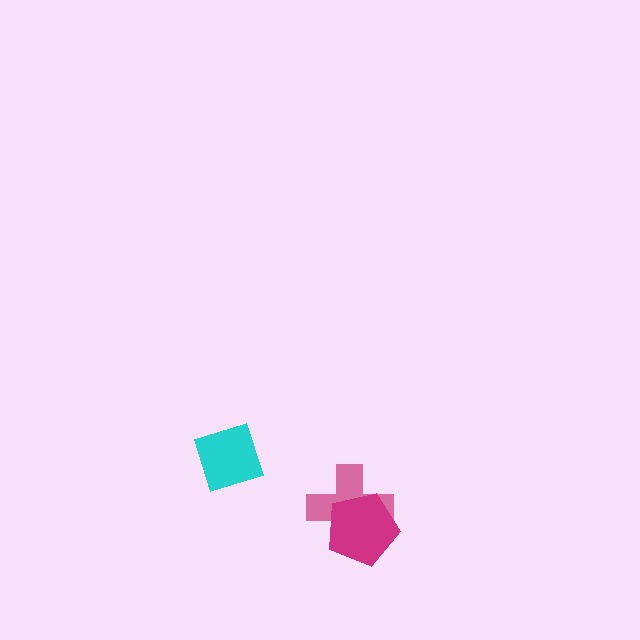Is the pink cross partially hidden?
Yes, it is partially covered by another shape.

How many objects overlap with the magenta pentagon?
1 object overlaps with the magenta pentagon.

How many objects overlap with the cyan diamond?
0 objects overlap with the cyan diamond.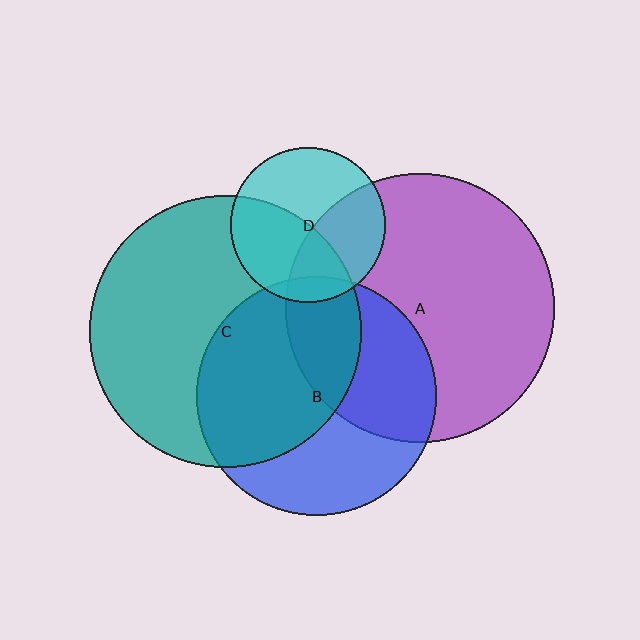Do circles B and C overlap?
Yes.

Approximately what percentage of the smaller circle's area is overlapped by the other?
Approximately 50%.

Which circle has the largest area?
Circle C (teal).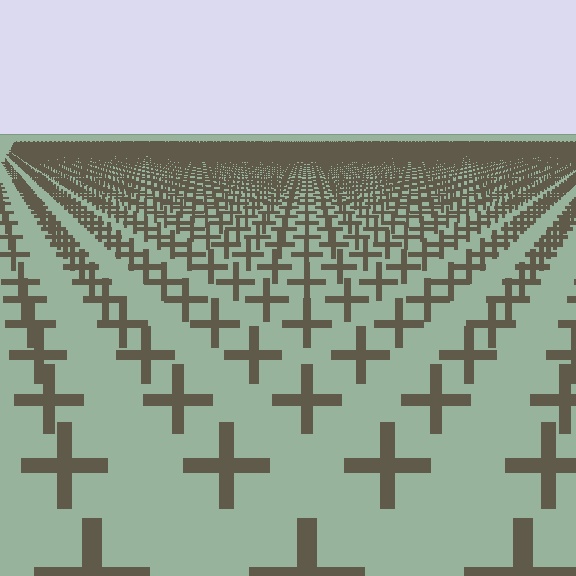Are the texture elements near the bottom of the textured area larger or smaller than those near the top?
Larger. Near the bottom, elements are closer to the viewer and appear at a bigger on-screen size.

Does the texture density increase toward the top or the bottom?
Density increases toward the top.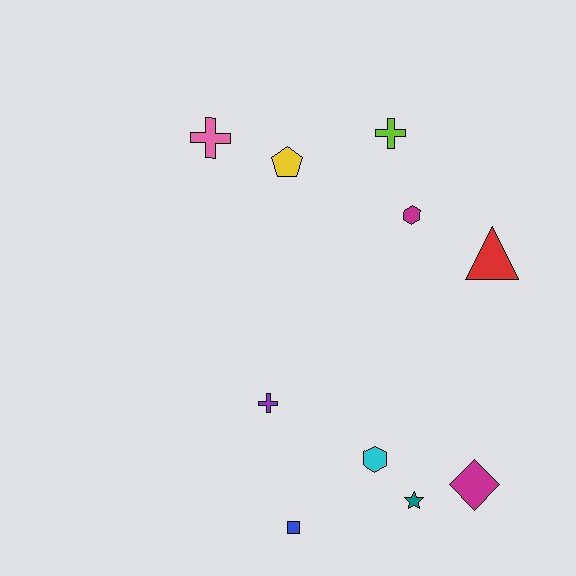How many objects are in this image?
There are 10 objects.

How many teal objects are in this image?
There is 1 teal object.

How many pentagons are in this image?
There is 1 pentagon.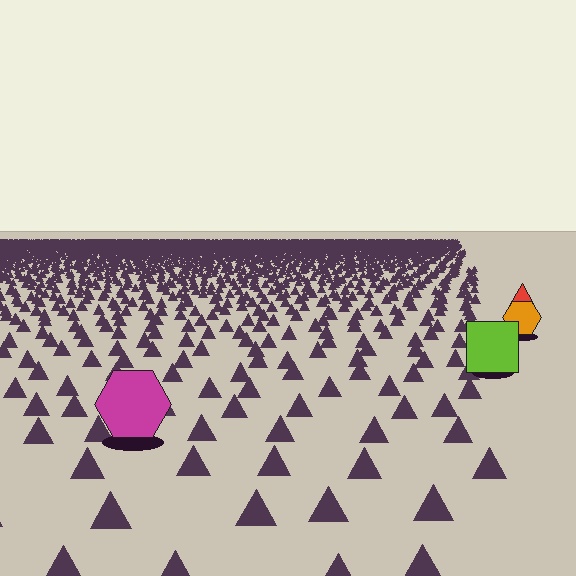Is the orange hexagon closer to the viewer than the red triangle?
Yes. The orange hexagon is closer — you can tell from the texture gradient: the ground texture is coarser near it.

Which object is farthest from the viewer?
The red triangle is farthest from the viewer. It appears smaller and the ground texture around it is denser.